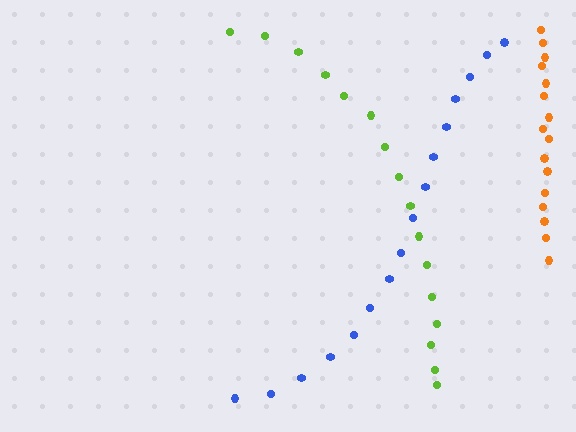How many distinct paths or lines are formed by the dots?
There are 3 distinct paths.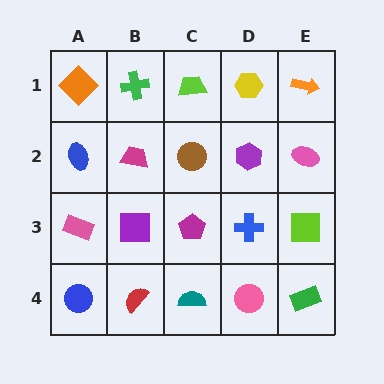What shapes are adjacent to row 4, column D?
A blue cross (row 3, column D), a teal semicircle (row 4, column C), a green rectangle (row 4, column E).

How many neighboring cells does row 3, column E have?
3.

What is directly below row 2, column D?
A blue cross.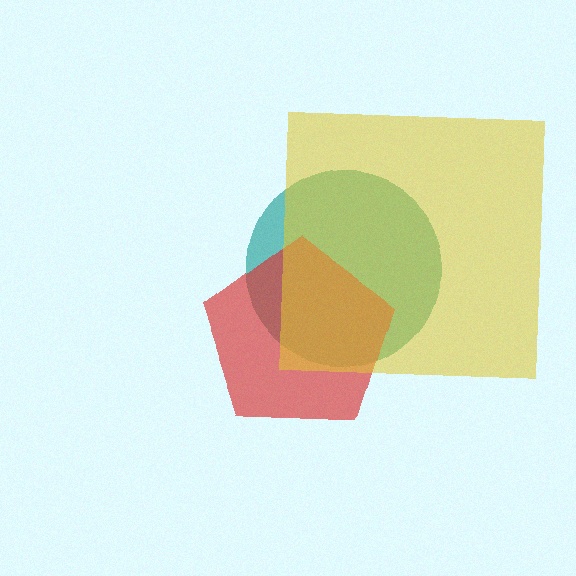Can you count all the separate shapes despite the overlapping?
Yes, there are 3 separate shapes.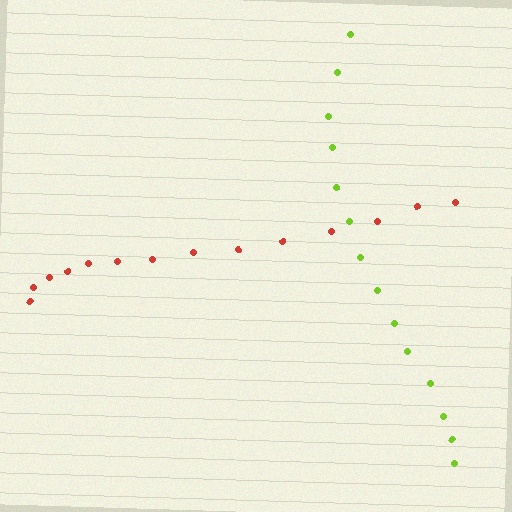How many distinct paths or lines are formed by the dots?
There are 2 distinct paths.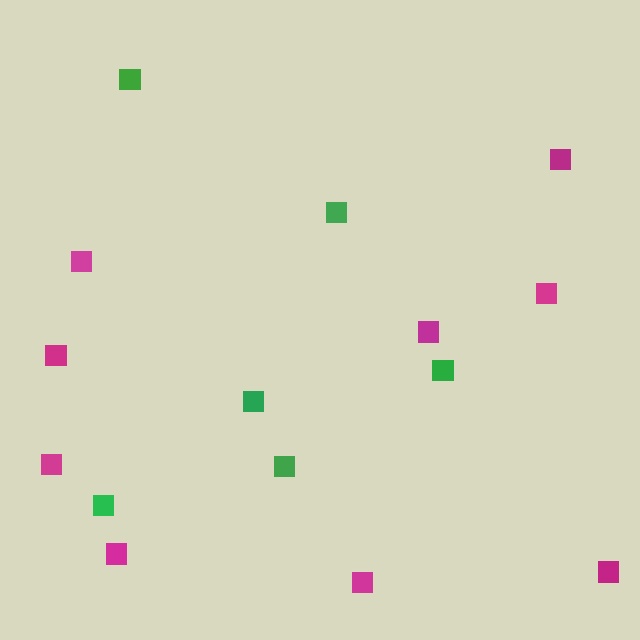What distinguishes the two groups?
There are 2 groups: one group of magenta squares (9) and one group of green squares (6).